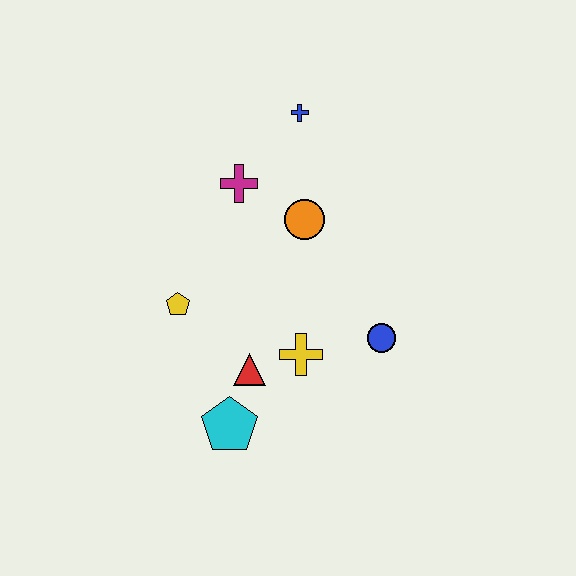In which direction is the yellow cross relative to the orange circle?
The yellow cross is below the orange circle.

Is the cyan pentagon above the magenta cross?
No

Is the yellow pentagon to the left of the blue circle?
Yes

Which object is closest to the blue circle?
The yellow cross is closest to the blue circle.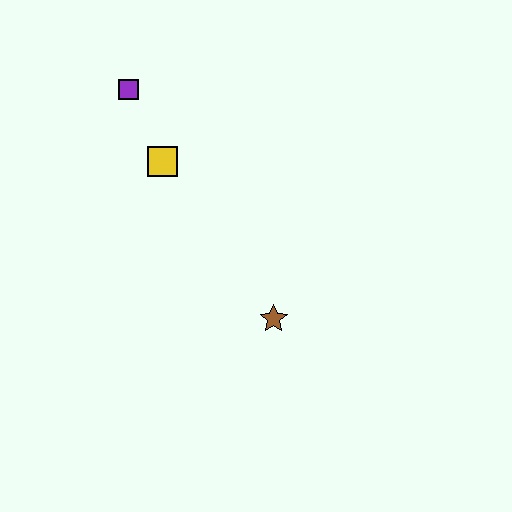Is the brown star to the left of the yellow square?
No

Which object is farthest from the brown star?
The purple square is farthest from the brown star.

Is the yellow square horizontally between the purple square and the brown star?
Yes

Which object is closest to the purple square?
The yellow square is closest to the purple square.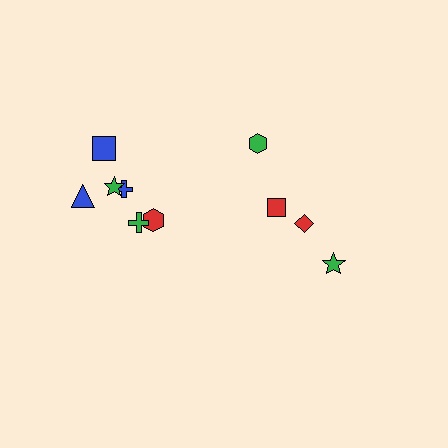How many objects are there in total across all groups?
There are 10 objects.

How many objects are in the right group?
There are 4 objects.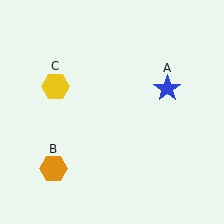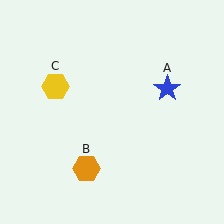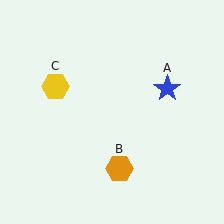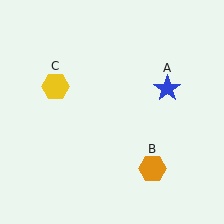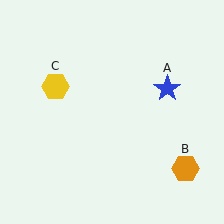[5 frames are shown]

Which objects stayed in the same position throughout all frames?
Blue star (object A) and yellow hexagon (object C) remained stationary.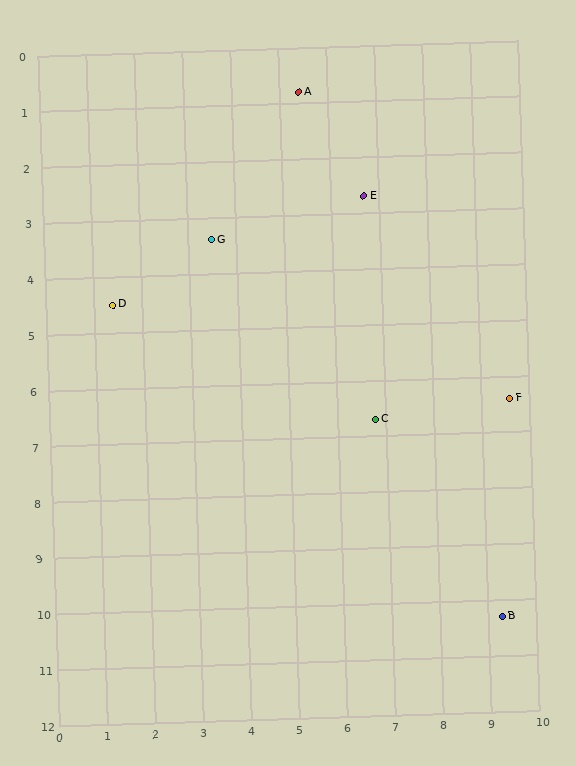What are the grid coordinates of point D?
Point D is at approximately (1.4, 4.5).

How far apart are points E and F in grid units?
Points E and F are about 4.7 grid units apart.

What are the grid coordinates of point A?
Point A is at approximately (5.4, 0.8).